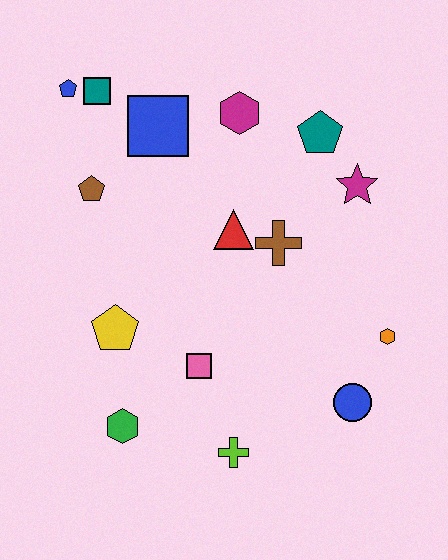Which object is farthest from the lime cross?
The blue pentagon is farthest from the lime cross.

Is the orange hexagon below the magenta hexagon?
Yes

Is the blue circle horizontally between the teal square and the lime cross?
No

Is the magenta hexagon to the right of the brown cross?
No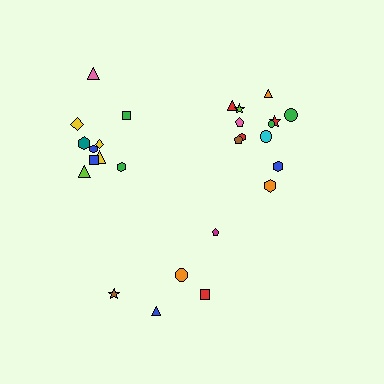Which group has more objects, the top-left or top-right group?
The top-right group.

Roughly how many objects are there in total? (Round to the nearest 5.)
Roughly 25 objects in total.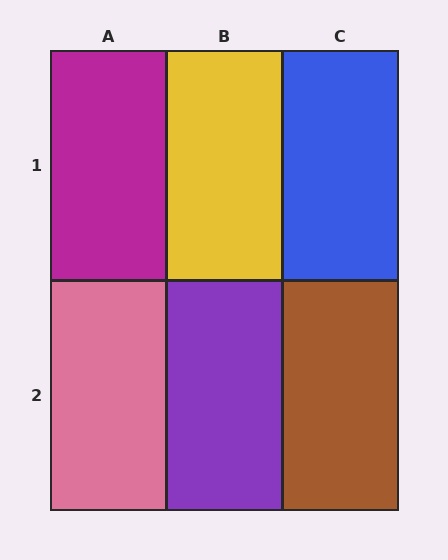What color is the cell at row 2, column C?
Brown.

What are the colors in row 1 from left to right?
Magenta, yellow, blue.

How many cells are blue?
1 cell is blue.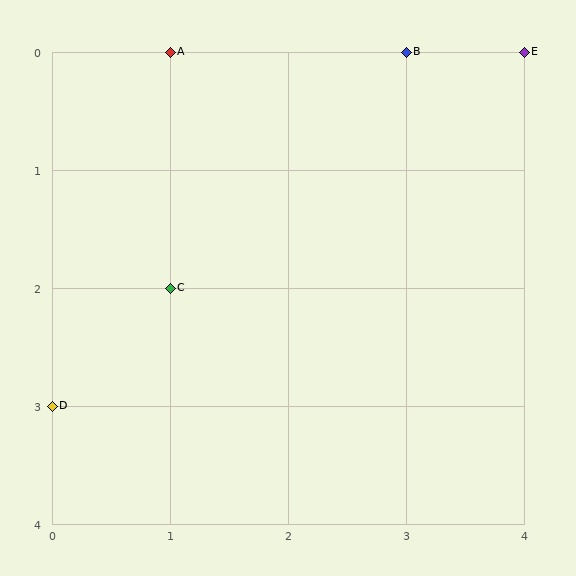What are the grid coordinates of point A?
Point A is at grid coordinates (1, 0).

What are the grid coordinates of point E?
Point E is at grid coordinates (4, 0).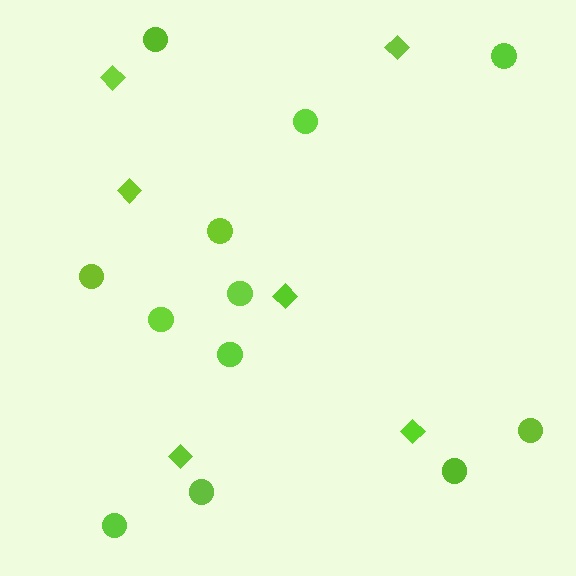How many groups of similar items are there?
There are 2 groups: one group of circles (12) and one group of diamonds (6).